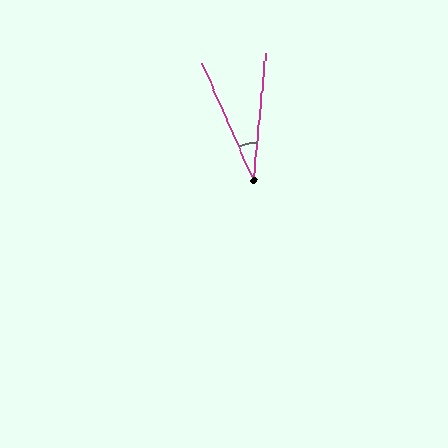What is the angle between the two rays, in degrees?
Approximately 29 degrees.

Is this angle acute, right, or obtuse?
It is acute.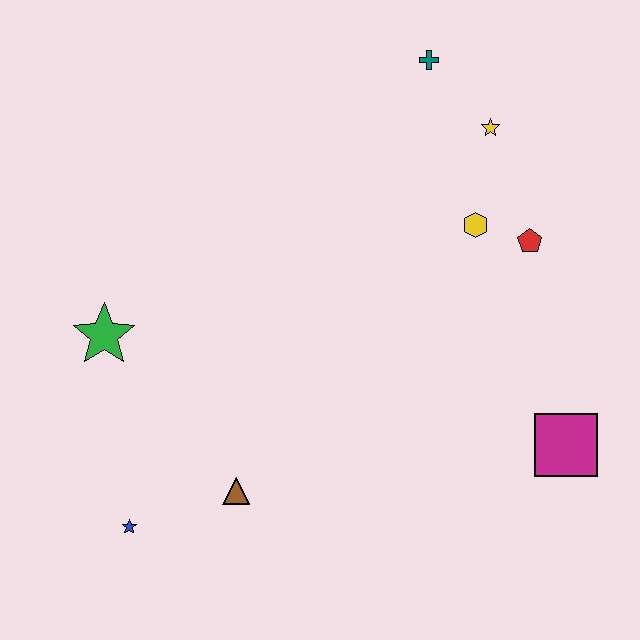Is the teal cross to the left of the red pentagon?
Yes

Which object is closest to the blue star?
The brown triangle is closest to the blue star.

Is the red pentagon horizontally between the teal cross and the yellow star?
No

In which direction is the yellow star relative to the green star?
The yellow star is to the right of the green star.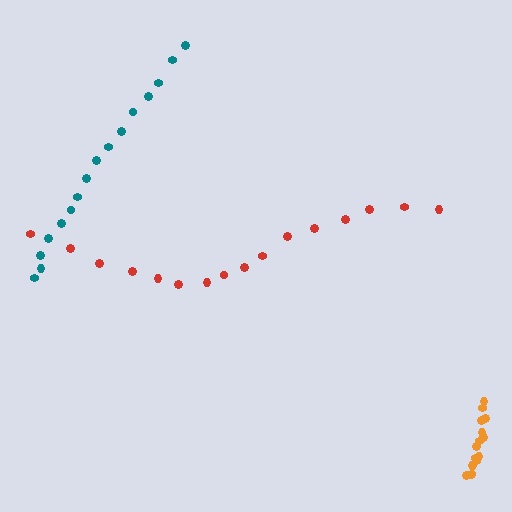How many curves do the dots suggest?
There are 3 distinct paths.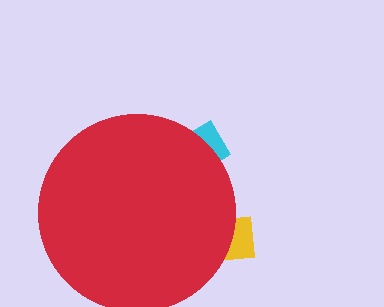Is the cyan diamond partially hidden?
Yes, the cyan diamond is partially hidden behind the red circle.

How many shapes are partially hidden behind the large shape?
3 shapes are partially hidden.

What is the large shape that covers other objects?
A red circle.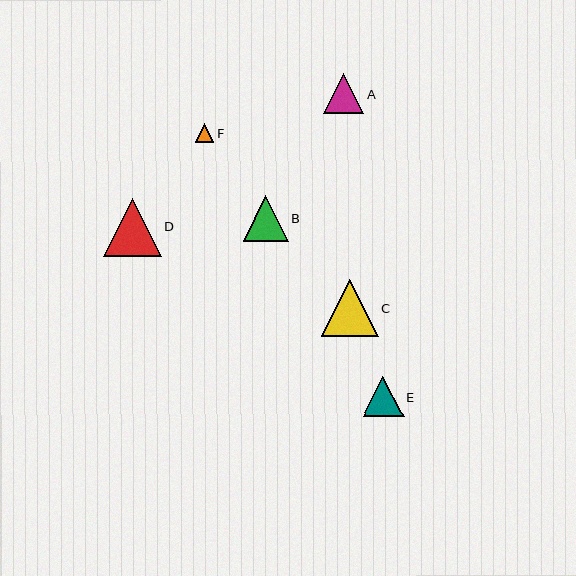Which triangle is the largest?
Triangle D is the largest with a size of approximately 58 pixels.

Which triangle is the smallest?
Triangle F is the smallest with a size of approximately 19 pixels.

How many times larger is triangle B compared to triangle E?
Triangle B is approximately 1.1 times the size of triangle E.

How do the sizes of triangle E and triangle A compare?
Triangle E and triangle A are approximately the same size.